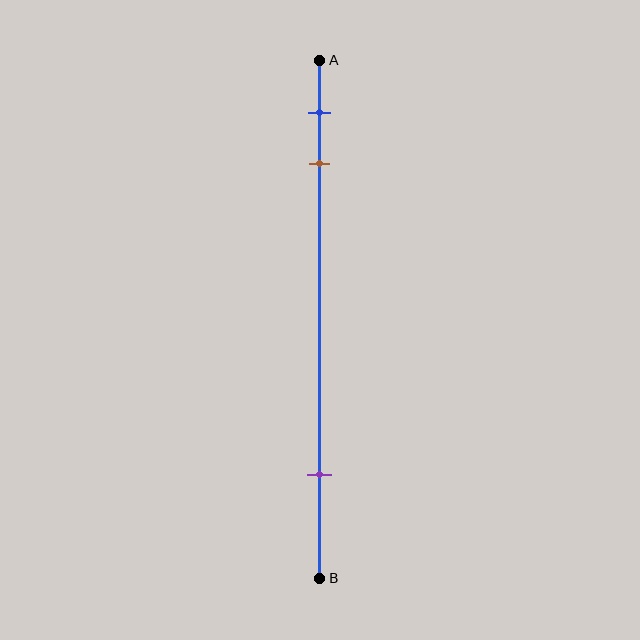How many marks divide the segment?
There are 3 marks dividing the segment.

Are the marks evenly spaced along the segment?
No, the marks are not evenly spaced.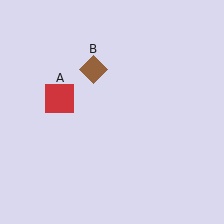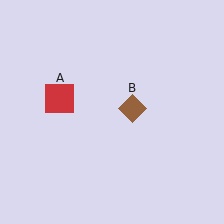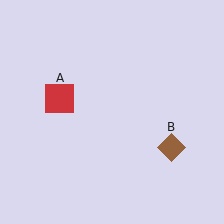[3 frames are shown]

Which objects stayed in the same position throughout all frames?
Red square (object A) remained stationary.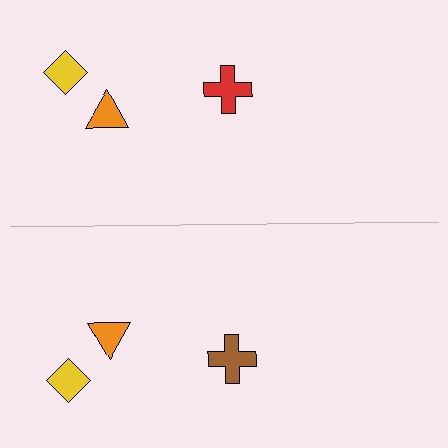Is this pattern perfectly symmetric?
No, the pattern is not perfectly symmetric. The brown cross on the bottom side breaks the symmetry — its mirror counterpart is red.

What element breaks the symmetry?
The brown cross on the bottom side breaks the symmetry — its mirror counterpart is red.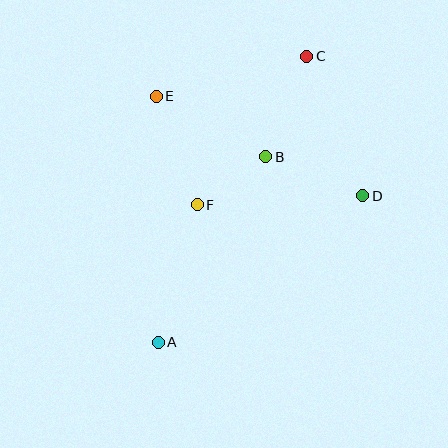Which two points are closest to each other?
Points B and F are closest to each other.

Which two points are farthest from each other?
Points A and C are farthest from each other.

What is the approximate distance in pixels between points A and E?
The distance between A and E is approximately 246 pixels.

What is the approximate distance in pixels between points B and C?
The distance between B and C is approximately 109 pixels.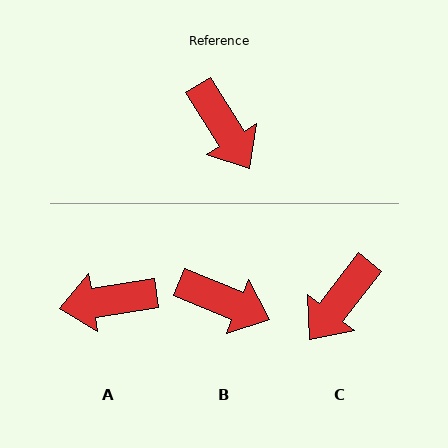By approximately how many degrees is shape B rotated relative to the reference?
Approximately 35 degrees counter-clockwise.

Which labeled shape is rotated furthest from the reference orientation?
A, about 113 degrees away.